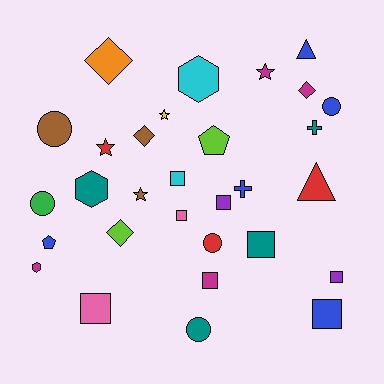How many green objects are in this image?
There is 1 green object.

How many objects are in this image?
There are 30 objects.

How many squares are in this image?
There are 8 squares.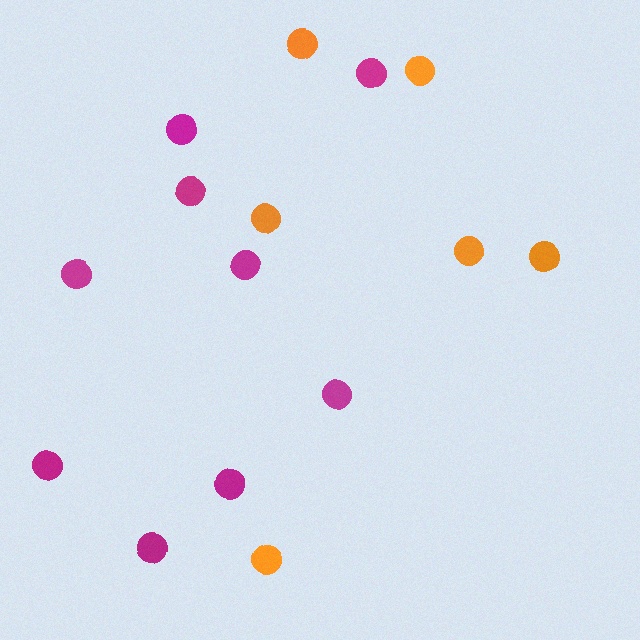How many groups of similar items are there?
There are 2 groups: one group of orange circles (6) and one group of magenta circles (9).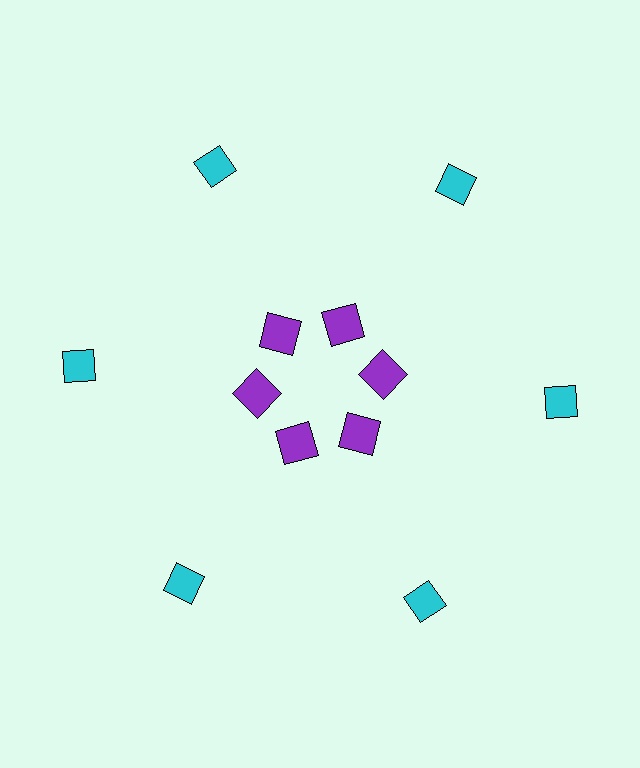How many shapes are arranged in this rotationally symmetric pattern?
There are 12 shapes, arranged in 6 groups of 2.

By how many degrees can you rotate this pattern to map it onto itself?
The pattern maps onto itself every 60 degrees of rotation.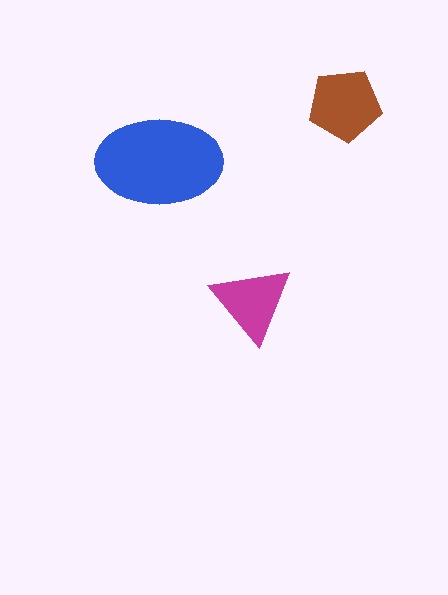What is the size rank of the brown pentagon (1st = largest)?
2nd.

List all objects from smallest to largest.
The magenta triangle, the brown pentagon, the blue ellipse.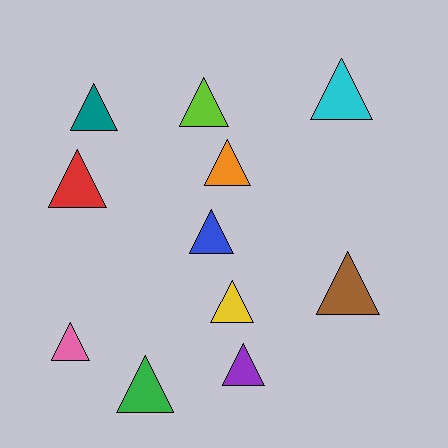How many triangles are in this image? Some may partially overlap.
There are 11 triangles.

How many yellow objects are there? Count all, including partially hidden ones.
There is 1 yellow object.